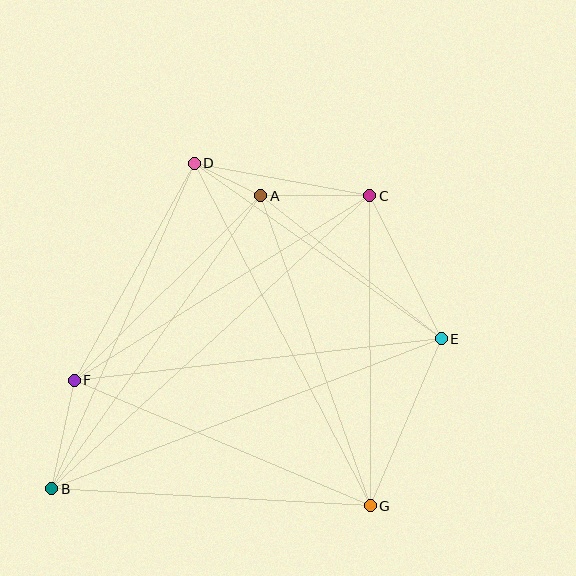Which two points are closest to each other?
Points A and D are closest to each other.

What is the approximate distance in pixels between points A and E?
The distance between A and E is approximately 231 pixels.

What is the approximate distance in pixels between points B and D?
The distance between B and D is approximately 355 pixels.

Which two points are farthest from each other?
Points B and C are farthest from each other.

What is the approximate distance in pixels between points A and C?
The distance between A and C is approximately 109 pixels.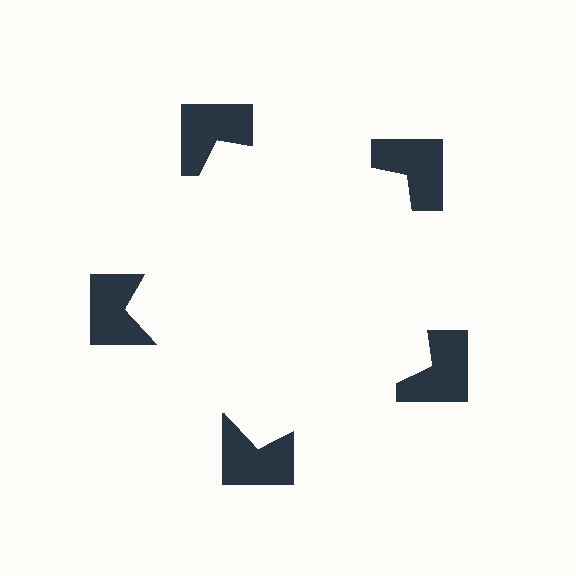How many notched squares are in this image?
There are 5 — one at each vertex of the illusory pentagon.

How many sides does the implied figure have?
5 sides.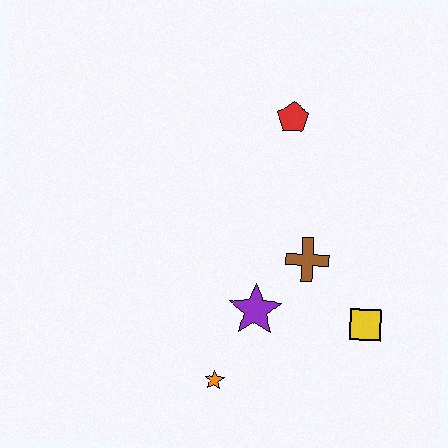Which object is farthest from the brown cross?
The orange star is farthest from the brown cross.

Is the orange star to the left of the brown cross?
Yes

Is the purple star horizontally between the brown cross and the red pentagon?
No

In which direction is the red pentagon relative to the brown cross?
The red pentagon is above the brown cross.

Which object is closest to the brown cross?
The purple star is closest to the brown cross.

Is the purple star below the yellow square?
No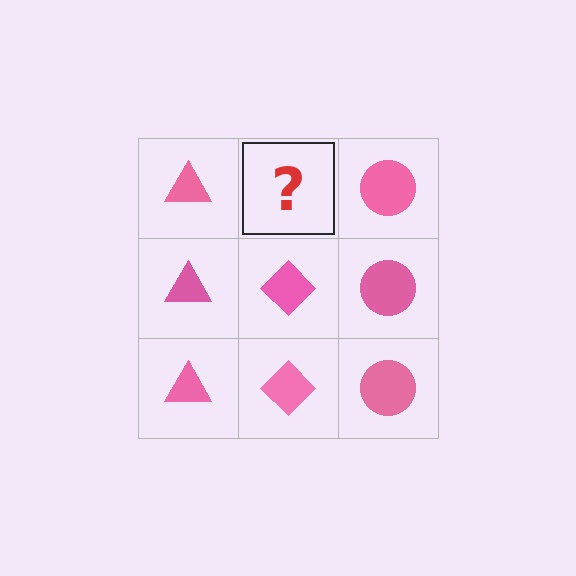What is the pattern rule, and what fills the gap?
The rule is that each column has a consistent shape. The gap should be filled with a pink diamond.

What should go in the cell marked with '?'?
The missing cell should contain a pink diamond.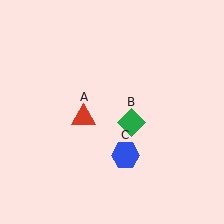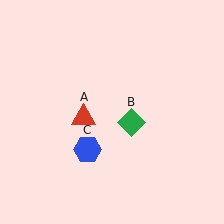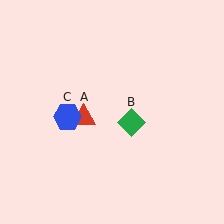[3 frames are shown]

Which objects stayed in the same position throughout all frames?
Red triangle (object A) and green diamond (object B) remained stationary.